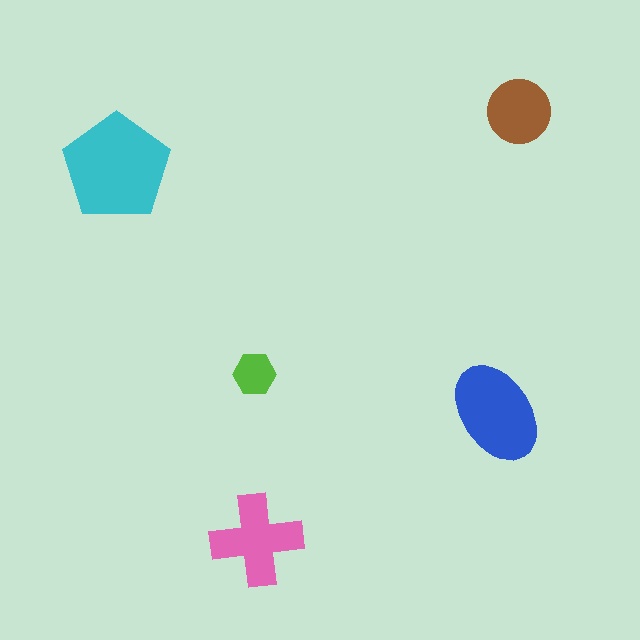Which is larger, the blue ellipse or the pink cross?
The blue ellipse.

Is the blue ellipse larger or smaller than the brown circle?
Larger.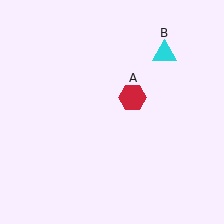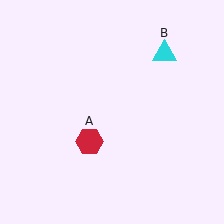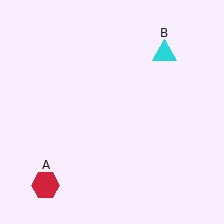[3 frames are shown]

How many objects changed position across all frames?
1 object changed position: red hexagon (object A).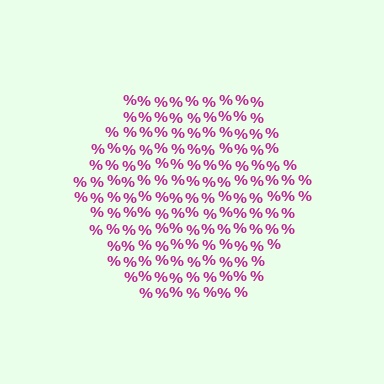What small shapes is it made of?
It is made of small percent signs.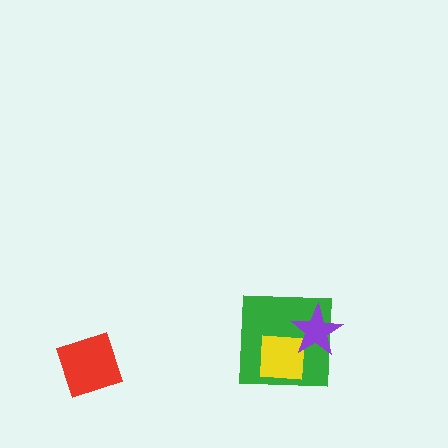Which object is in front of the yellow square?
The purple star is in front of the yellow square.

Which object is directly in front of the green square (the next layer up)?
The yellow square is directly in front of the green square.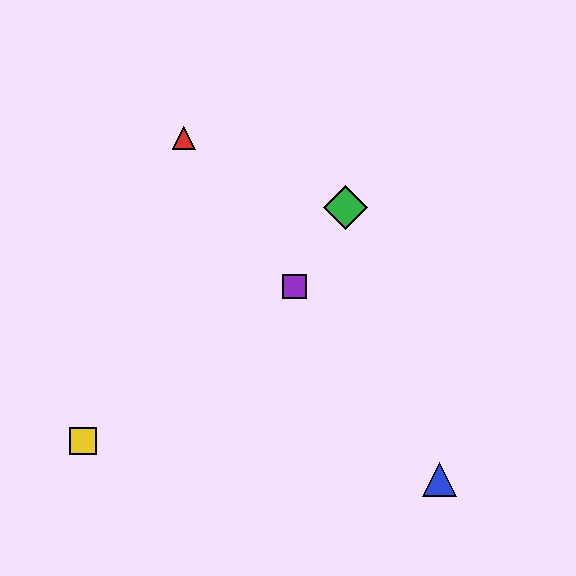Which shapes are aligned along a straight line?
The red triangle, the blue triangle, the purple square are aligned along a straight line.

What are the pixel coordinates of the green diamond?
The green diamond is at (345, 207).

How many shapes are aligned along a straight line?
3 shapes (the red triangle, the blue triangle, the purple square) are aligned along a straight line.